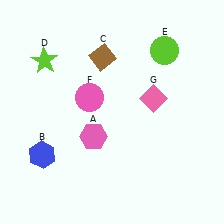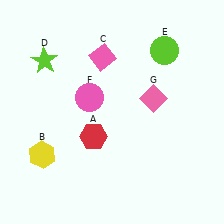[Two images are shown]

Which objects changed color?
A changed from pink to red. B changed from blue to yellow. C changed from brown to pink.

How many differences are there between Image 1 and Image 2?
There are 3 differences between the two images.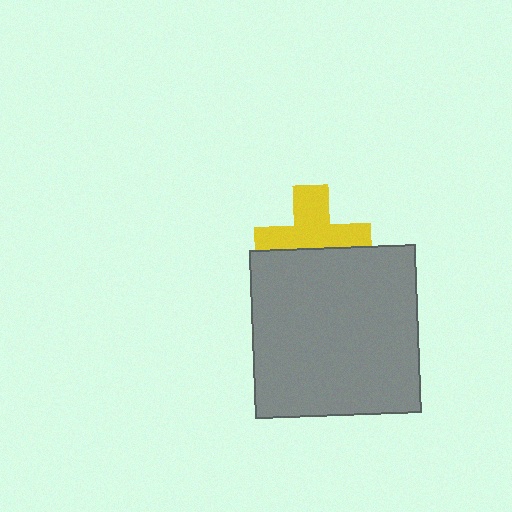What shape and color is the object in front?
The object in front is a gray rectangle.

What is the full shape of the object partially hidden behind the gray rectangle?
The partially hidden object is a yellow cross.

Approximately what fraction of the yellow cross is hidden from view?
Roughly 43% of the yellow cross is hidden behind the gray rectangle.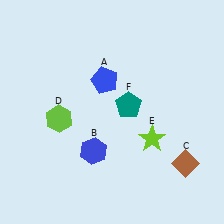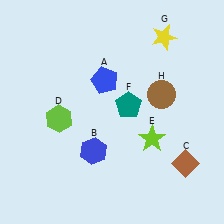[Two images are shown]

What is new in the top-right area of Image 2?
A yellow star (G) was added in the top-right area of Image 2.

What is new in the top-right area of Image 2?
A brown circle (H) was added in the top-right area of Image 2.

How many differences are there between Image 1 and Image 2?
There are 2 differences between the two images.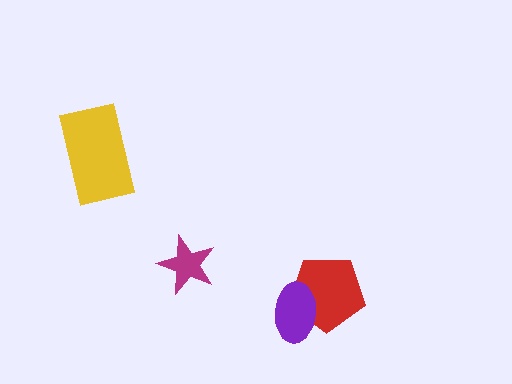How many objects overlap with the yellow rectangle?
0 objects overlap with the yellow rectangle.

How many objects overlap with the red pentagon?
1 object overlaps with the red pentagon.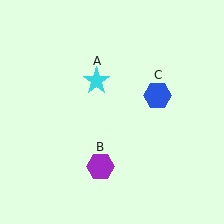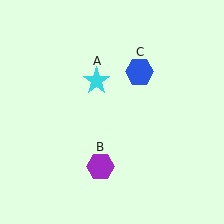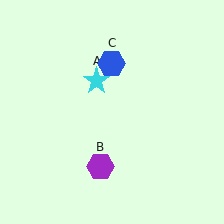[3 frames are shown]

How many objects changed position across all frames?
1 object changed position: blue hexagon (object C).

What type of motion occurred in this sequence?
The blue hexagon (object C) rotated counterclockwise around the center of the scene.